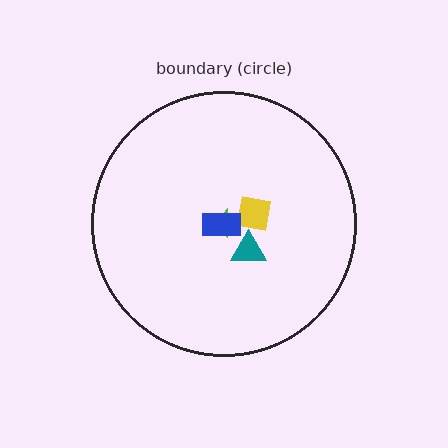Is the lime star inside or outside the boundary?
Inside.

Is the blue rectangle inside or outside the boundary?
Inside.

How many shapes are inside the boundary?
4 inside, 0 outside.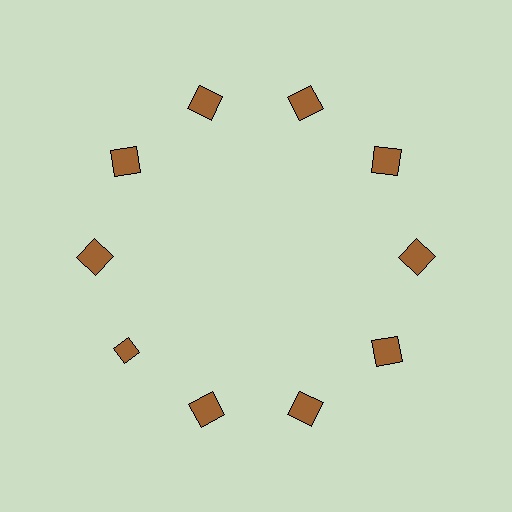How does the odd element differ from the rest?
It has a different shape: diamond instead of square.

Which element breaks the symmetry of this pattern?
The brown diamond at roughly the 8 o'clock position breaks the symmetry. All other shapes are brown squares.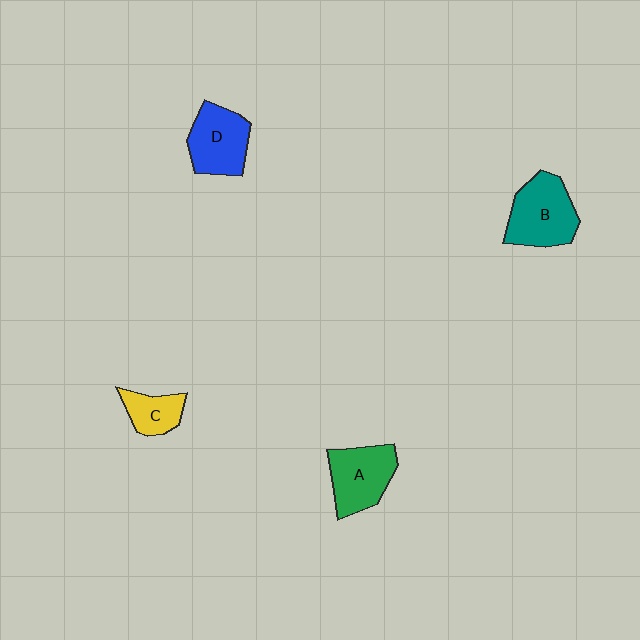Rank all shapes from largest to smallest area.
From largest to smallest: B (teal), A (green), D (blue), C (yellow).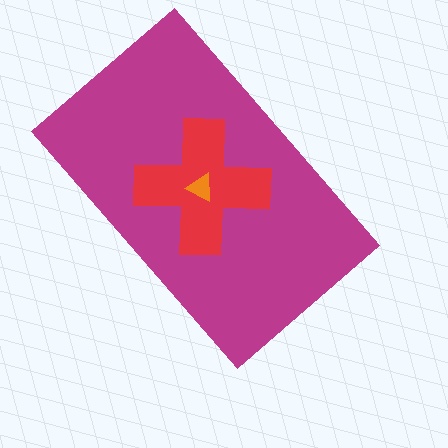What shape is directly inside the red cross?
The orange triangle.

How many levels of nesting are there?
3.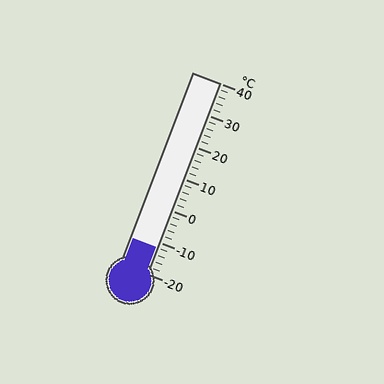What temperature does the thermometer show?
The thermometer shows approximately -12°C.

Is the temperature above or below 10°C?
The temperature is below 10°C.